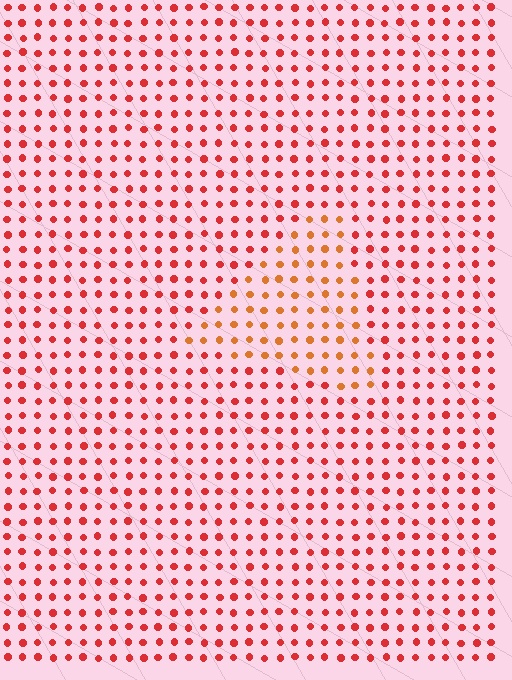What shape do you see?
I see a triangle.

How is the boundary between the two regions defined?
The boundary is defined purely by a slight shift in hue (about 28 degrees). Spacing, size, and orientation are identical on both sides.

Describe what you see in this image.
The image is filled with small red elements in a uniform arrangement. A triangle-shaped region is visible where the elements are tinted to a slightly different hue, forming a subtle color boundary.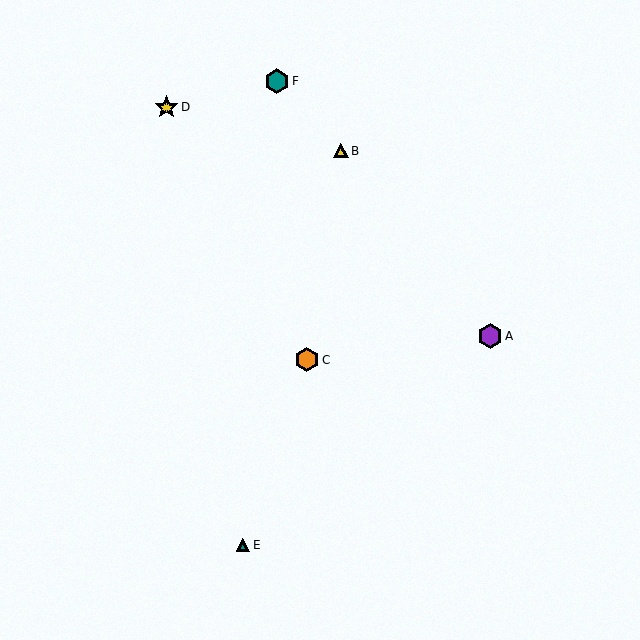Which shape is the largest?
The purple hexagon (labeled A) is the largest.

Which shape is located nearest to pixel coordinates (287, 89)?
The teal hexagon (labeled F) at (277, 81) is nearest to that location.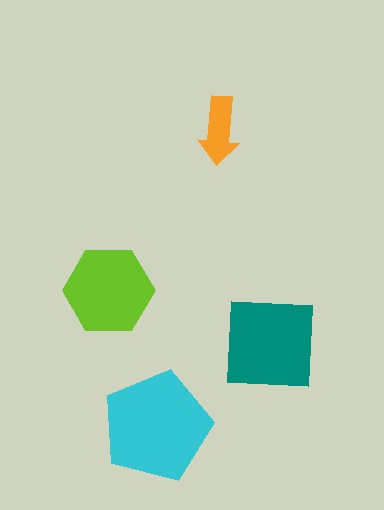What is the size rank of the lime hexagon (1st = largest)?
3rd.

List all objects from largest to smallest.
The cyan pentagon, the teal square, the lime hexagon, the orange arrow.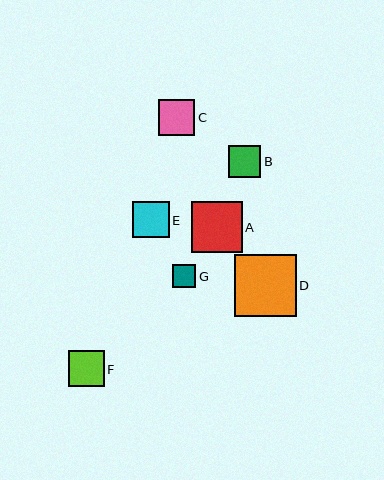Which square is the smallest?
Square G is the smallest with a size of approximately 24 pixels.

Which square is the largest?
Square D is the largest with a size of approximately 62 pixels.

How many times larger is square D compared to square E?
Square D is approximately 1.7 times the size of square E.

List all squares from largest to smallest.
From largest to smallest: D, A, C, E, F, B, G.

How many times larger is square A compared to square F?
Square A is approximately 1.4 times the size of square F.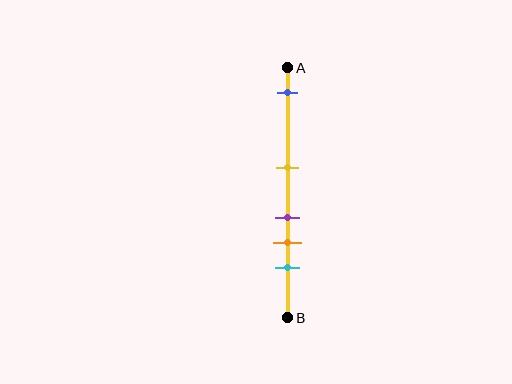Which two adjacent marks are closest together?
The purple and orange marks are the closest adjacent pair.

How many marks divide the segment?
There are 5 marks dividing the segment.